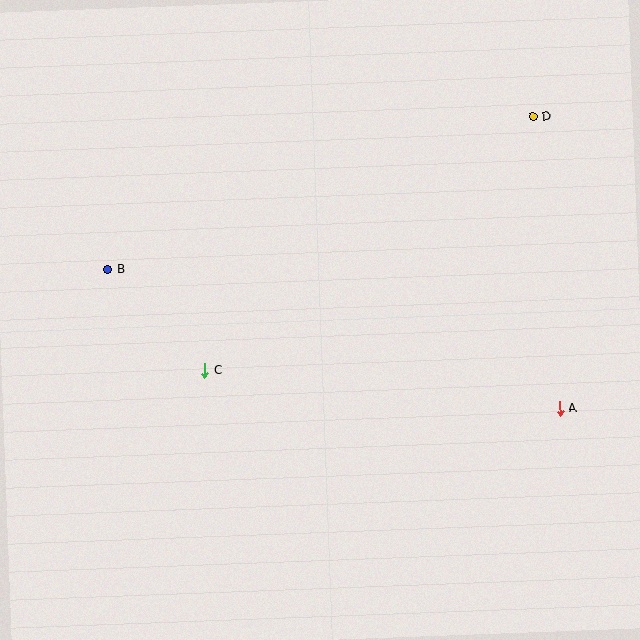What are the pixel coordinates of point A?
Point A is at (560, 408).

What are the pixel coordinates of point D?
Point D is at (533, 116).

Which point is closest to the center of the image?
Point C at (205, 370) is closest to the center.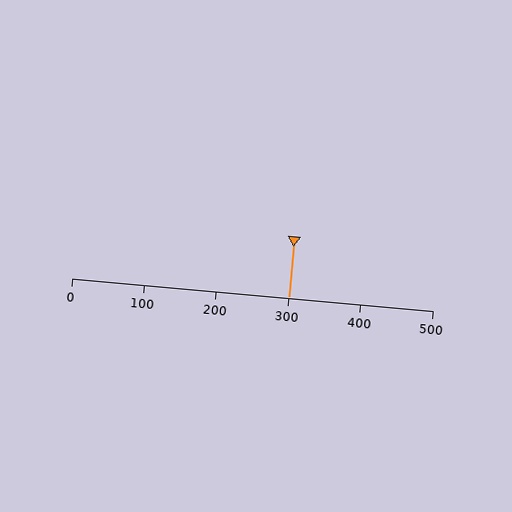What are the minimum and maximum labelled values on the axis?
The axis runs from 0 to 500.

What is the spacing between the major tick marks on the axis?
The major ticks are spaced 100 apart.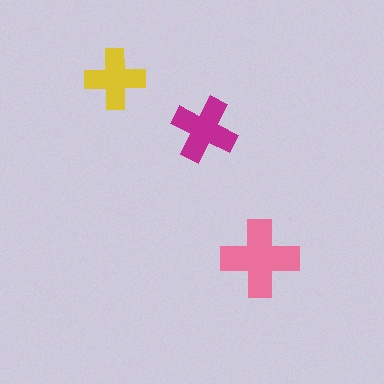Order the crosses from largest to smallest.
the pink one, the magenta one, the yellow one.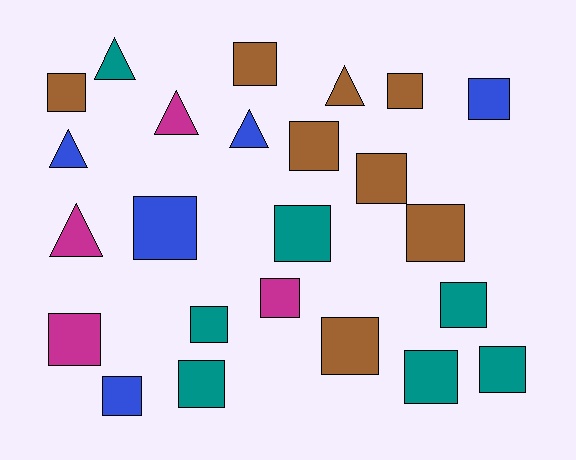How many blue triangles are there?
There are 2 blue triangles.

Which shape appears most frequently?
Square, with 18 objects.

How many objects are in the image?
There are 24 objects.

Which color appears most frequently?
Brown, with 8 objects.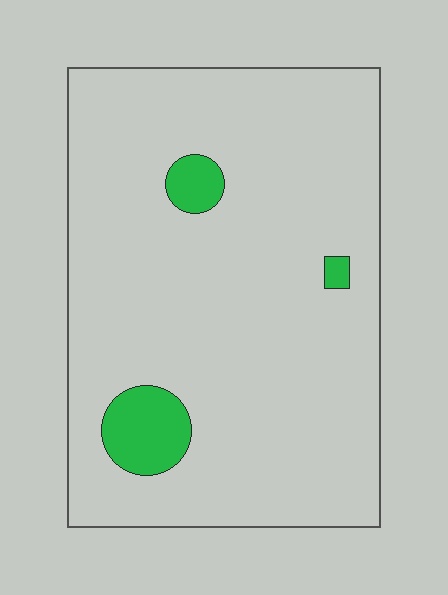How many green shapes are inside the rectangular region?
3.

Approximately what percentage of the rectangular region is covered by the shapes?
Approximately 5%.